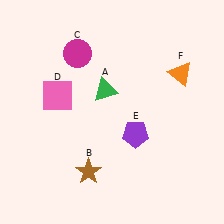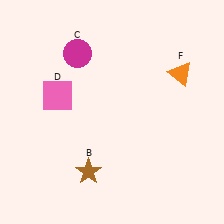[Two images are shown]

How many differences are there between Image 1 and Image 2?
There are 2 differences between the two images.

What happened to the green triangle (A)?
The green triangle (A) was removed in Image 2. It was in the top-left area of Image 1.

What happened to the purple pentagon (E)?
The purple pentagon (E) was removed in Image 2. It was in the bottom-right area of Image 1.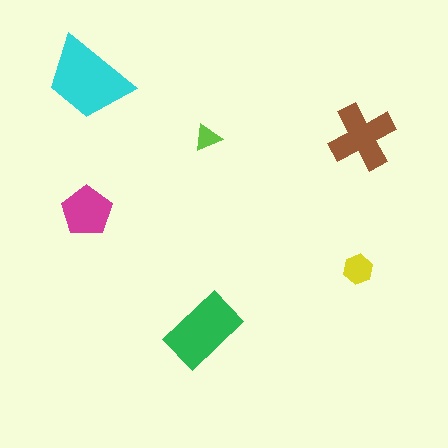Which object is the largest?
The cyan trapezoid.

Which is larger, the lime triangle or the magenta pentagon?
The magenta pentagon.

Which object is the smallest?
The lime triangle.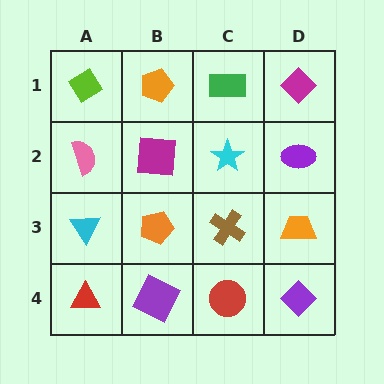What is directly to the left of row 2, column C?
A magenta square.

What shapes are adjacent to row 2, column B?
An orange pentagon (row 1, column B), an orange pentagon (row 3, column B), a pink semicircle (row 2, column A), a cyan star (row 2, column C).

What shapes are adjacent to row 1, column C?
A cyan star (row 2, column C), an orange pentagon (row 1, column B), a magenta diamond (row 1, column D).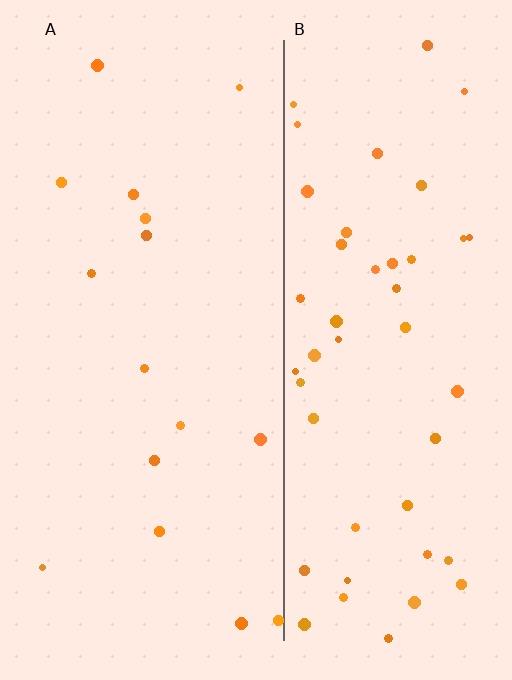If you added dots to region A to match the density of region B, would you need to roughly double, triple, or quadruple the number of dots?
Approximately triple.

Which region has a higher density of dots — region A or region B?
B (the right).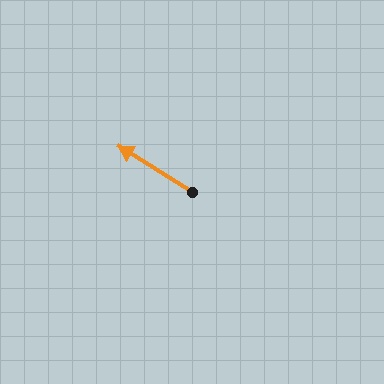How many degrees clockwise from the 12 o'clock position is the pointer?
Approximately 302 degrees.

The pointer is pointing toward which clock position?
Roughly 10 o'clock.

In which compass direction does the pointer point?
Northwest.